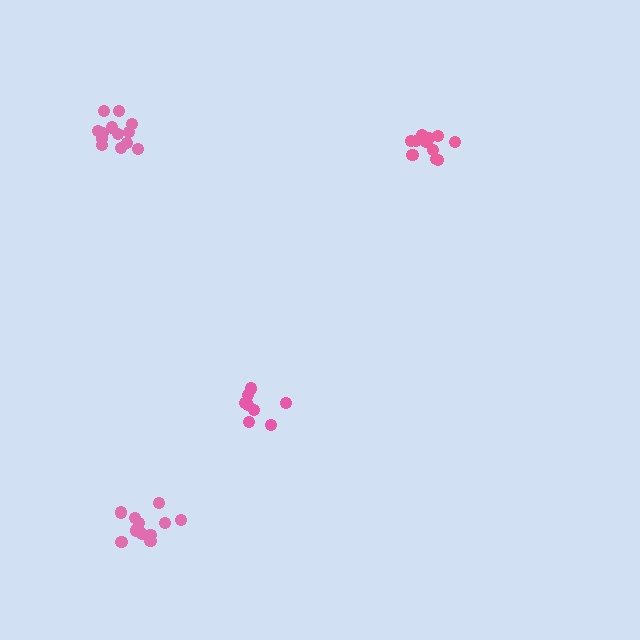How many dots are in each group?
Group 1: 13 dots, Group 2: 8 dots, Group 3: 11 dots, Group 4: 12 dots (44 total).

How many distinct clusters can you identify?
There are 4 distinct clusters.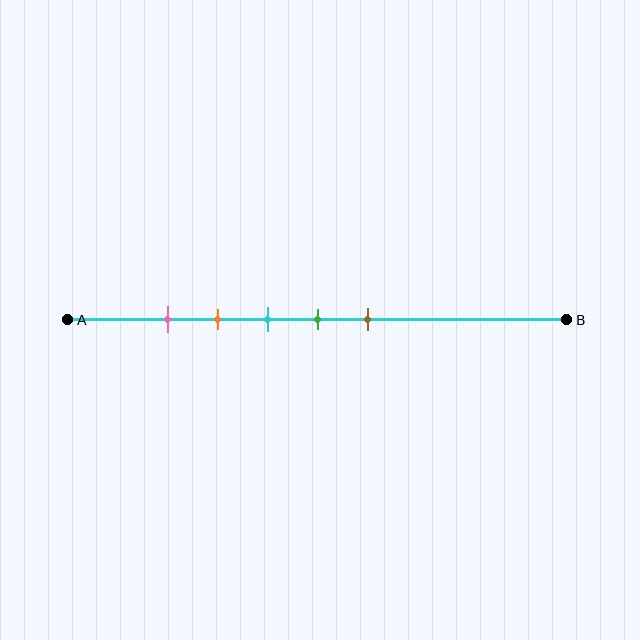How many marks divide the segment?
There are 5 marks dividing the segment.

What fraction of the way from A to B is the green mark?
The green mark is approximately 50% (0.5) of the way from A to B.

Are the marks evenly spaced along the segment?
Yes, the marks are approximately evenly spaced.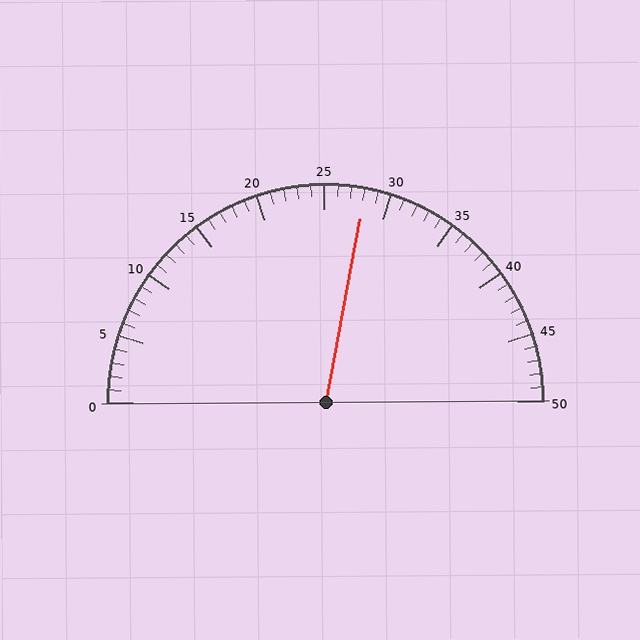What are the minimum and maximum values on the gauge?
The gauge ranges from 0 to 50.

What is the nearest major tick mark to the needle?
The nearest major tick mark is 30.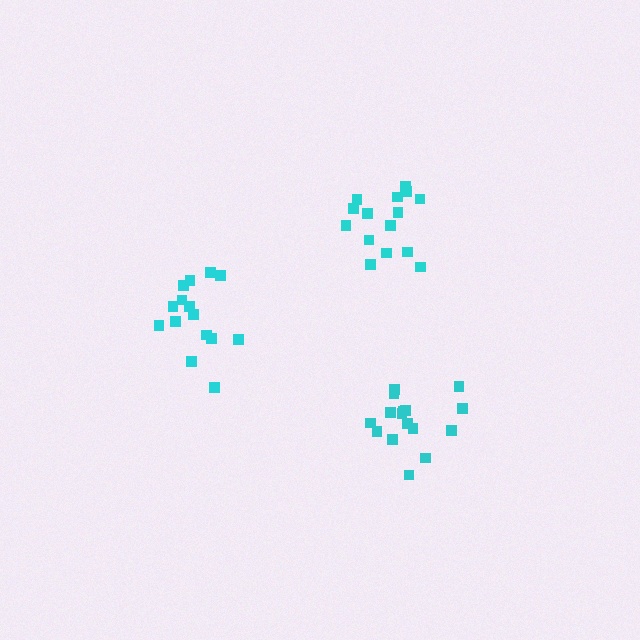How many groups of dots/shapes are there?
There are 3 groups.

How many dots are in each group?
Group 1: 16 dots, Group 2: 15 dots, Group 3: 15 dots (46 total).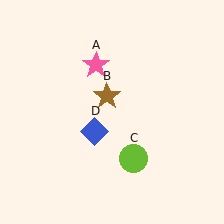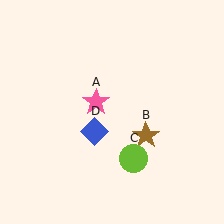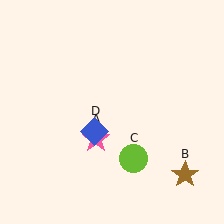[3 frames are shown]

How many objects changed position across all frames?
2 objects changed position: pink star (object A), brown star (object B).